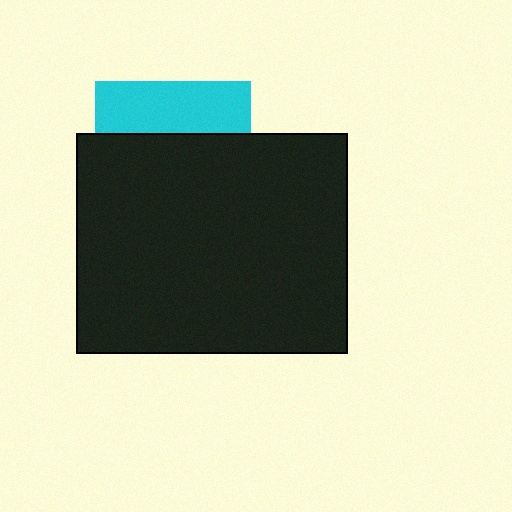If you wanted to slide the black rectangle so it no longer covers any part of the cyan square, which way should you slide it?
Slide it down — that is the most direct way to separate the two shapes.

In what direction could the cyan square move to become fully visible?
The cyan square could move up. That would shift it out from behind the black rectangle entirely.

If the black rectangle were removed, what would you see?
You would see the complete cyan square.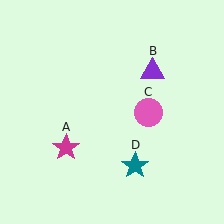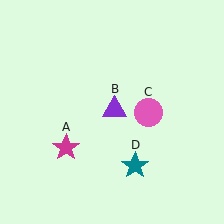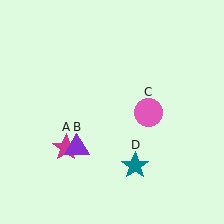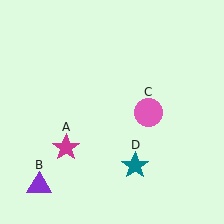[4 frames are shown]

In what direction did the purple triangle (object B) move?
The purple triangle (object B) moved down and to the left.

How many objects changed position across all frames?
1 object changed position: purple triangle (object B).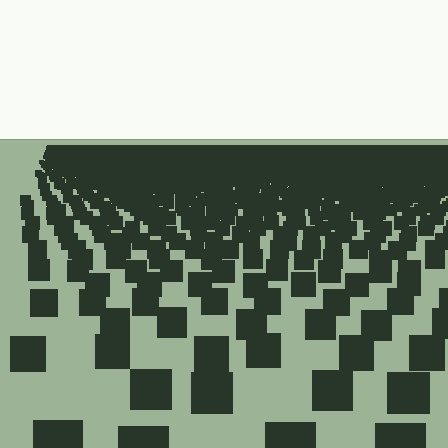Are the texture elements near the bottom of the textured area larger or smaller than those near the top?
Larger. Near the bottom, elements are closer to the viewer and appear at a bigger on-screen size.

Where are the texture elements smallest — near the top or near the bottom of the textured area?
Near the top.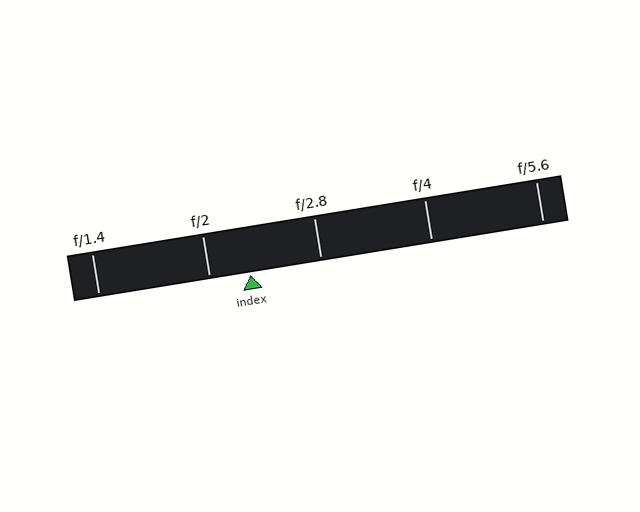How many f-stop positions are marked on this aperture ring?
There are 5 f-stop positions marked.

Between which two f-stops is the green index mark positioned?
The index mark is between f/2 and f/2.8.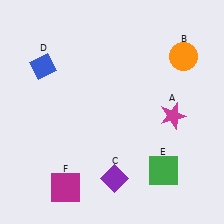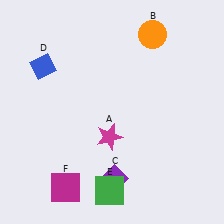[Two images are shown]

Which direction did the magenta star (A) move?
The magenta star (A) moved left.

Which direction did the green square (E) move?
The green square (E) moved left.